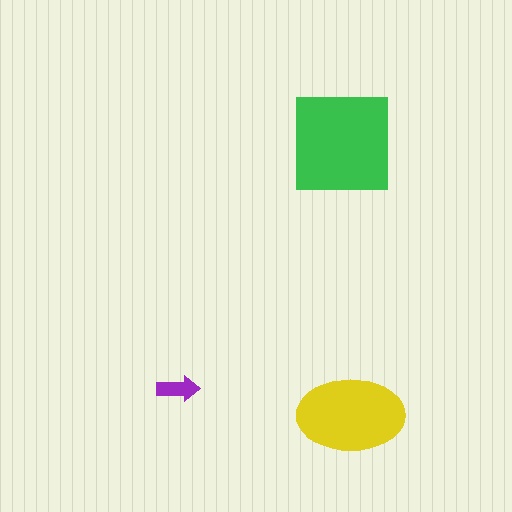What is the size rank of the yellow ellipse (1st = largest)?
2nd.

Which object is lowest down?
The yellow ellipse is bottommost.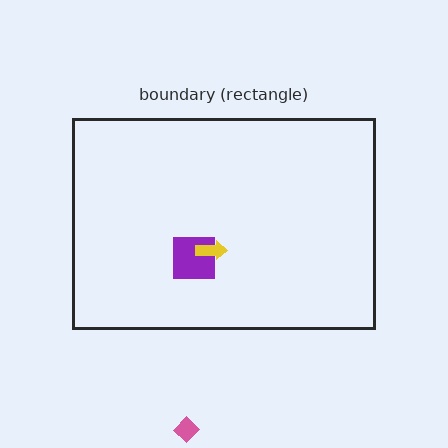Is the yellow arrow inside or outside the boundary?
Inside.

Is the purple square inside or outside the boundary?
Inside.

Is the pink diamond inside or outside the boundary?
Outside.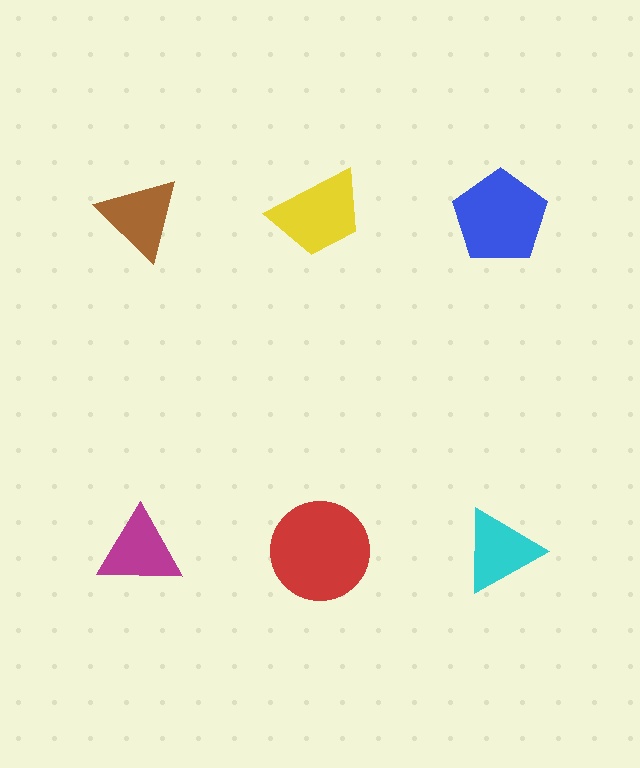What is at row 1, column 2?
A yellow trapezoid.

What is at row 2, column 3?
A cyan triangle.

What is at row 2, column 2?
A red circle.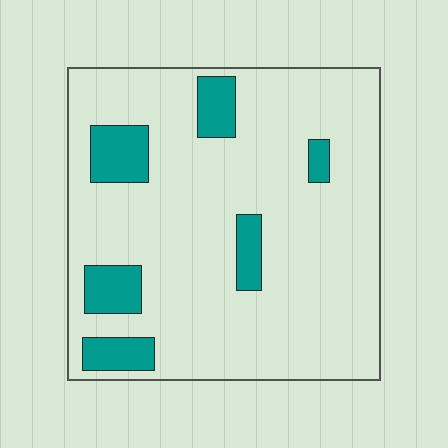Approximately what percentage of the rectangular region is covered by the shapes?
Approximately 15%.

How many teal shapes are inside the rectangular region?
6.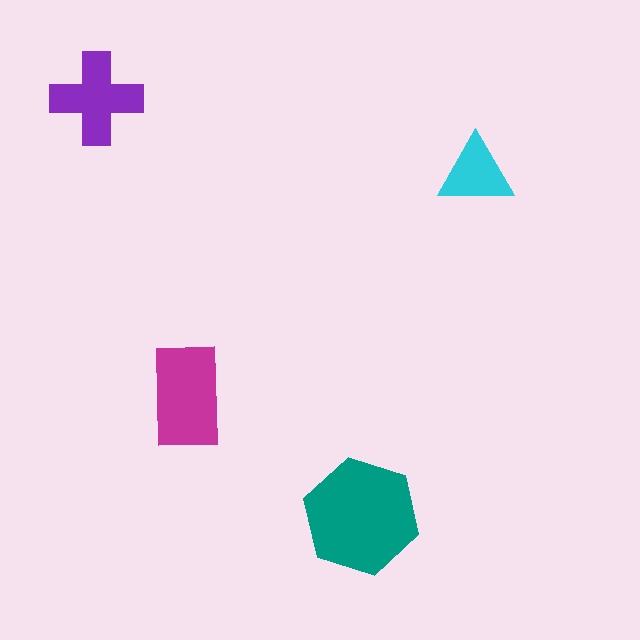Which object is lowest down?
The teal hexagon is bottommost.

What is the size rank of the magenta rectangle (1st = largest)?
2nd.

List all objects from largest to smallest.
The teal hexagon, the magenta rectangle, the purple cross, the cyan triangle.